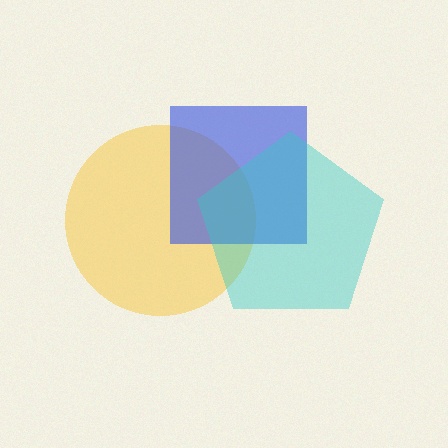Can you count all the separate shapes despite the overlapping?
Yes, there are 3 separate shapes.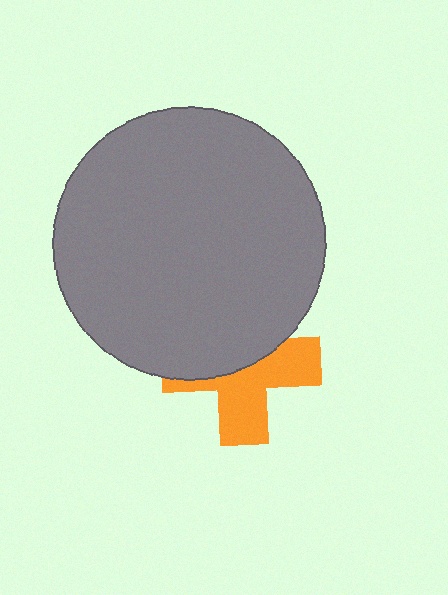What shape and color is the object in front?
The object in front is a gray circle.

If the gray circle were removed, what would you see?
You would see the complete orange cross.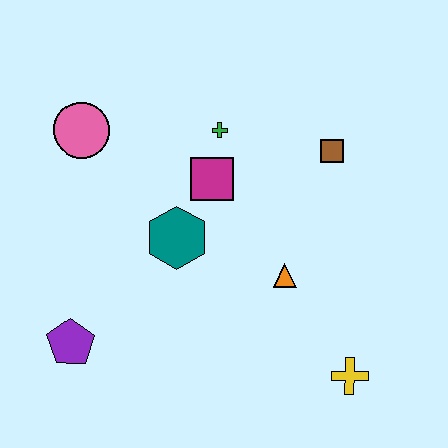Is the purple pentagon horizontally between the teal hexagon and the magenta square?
No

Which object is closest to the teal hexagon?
The magenta square is closest to the teal hexagon.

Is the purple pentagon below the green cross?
Yes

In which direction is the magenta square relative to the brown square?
The magenta square is to the left of the brown square.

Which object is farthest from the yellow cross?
The pink circle is farthest from the yellow cross.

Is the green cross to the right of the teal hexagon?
Yes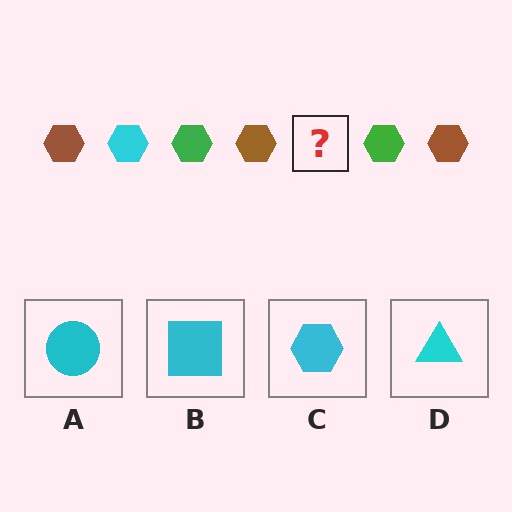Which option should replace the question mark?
Option C.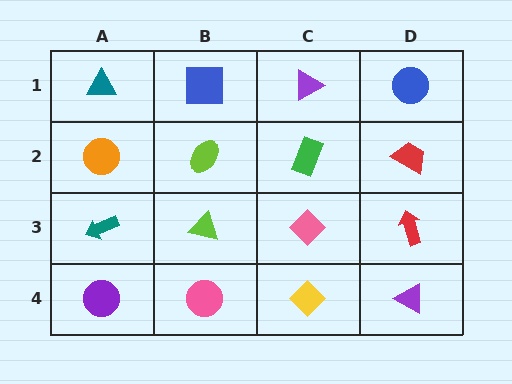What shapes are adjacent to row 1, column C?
A green rectangle (row 2, column C), a blue square (row 1, column B), a blue circle (row 1, column D).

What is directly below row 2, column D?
A red arrow.